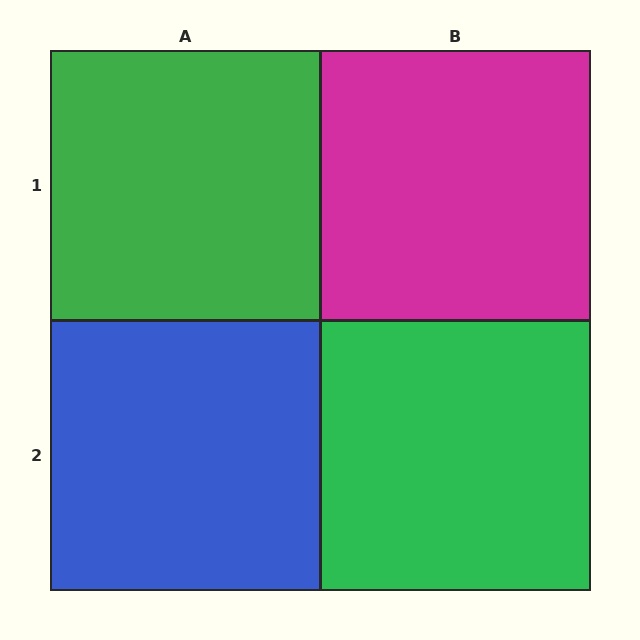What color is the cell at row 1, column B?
Magenta.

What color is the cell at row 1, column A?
Green.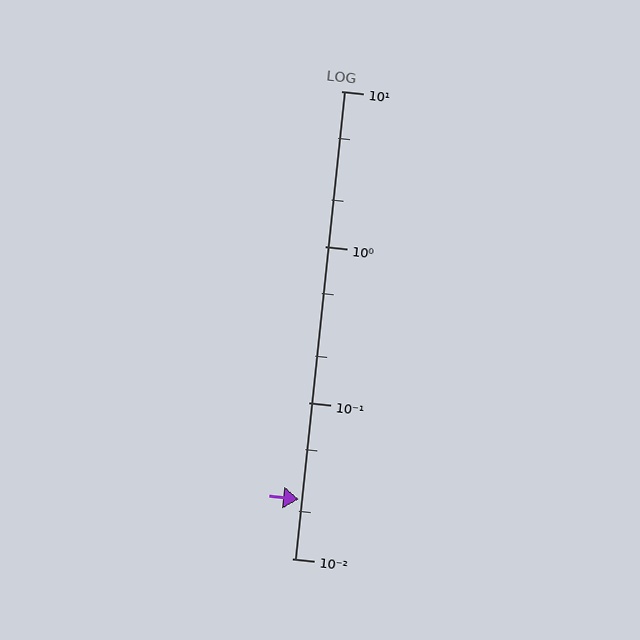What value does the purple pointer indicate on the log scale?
The pointer indicates approximately 0.024.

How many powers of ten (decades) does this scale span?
The scale spans 3 decades, from 0.01 to 10.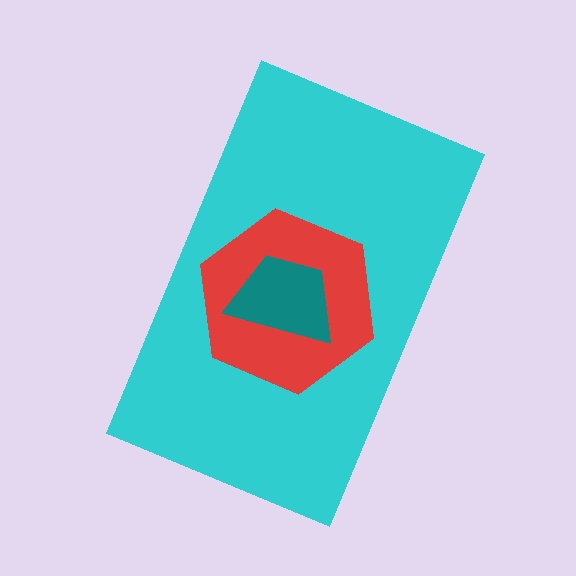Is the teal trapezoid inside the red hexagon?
Yes.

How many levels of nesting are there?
3.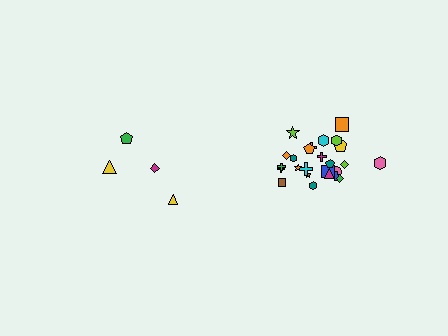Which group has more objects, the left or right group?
The right group.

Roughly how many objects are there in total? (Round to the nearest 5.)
Roughly 30 objects in total.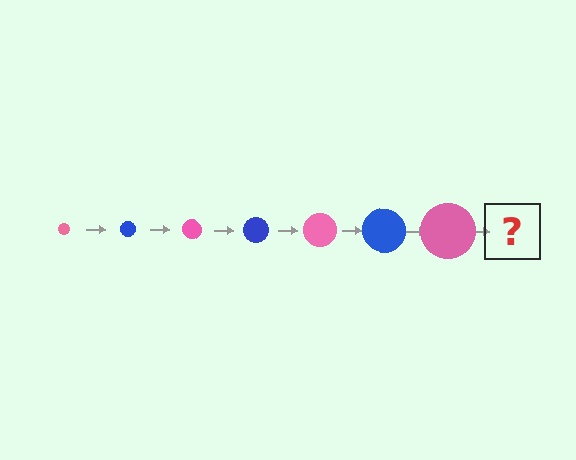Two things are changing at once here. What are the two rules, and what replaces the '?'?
The two rules are that the circle grows larger each step and the color cycles through pink and blue. The '?' should be a blue circle, larger than the previous one.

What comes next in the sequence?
The next element should be a blue circle, larger than the previous one.